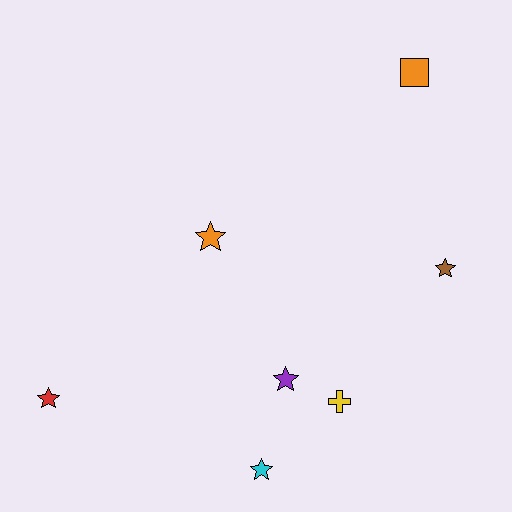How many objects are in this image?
There are 7 objects.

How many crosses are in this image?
There is 1 cross.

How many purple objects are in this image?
There is 1 purple object.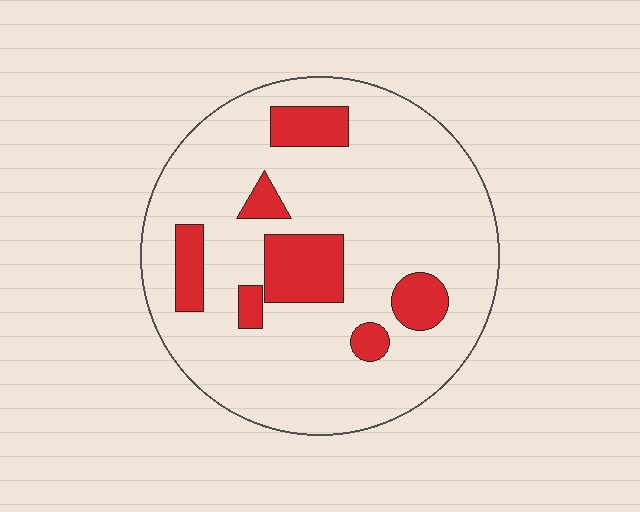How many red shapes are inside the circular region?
7.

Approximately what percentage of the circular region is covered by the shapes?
Approximately 15%.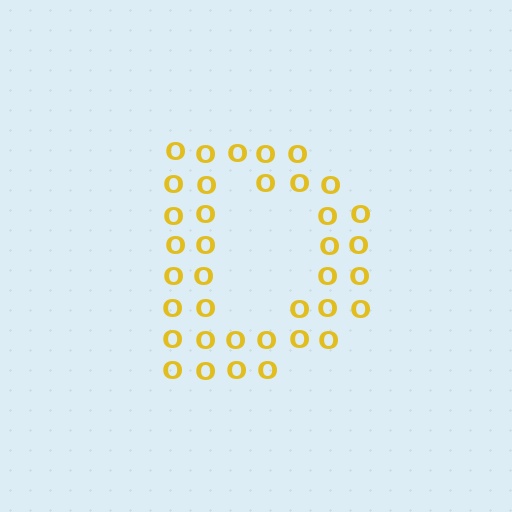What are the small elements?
The small elements are letter O's.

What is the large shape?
The large shape is the letter D.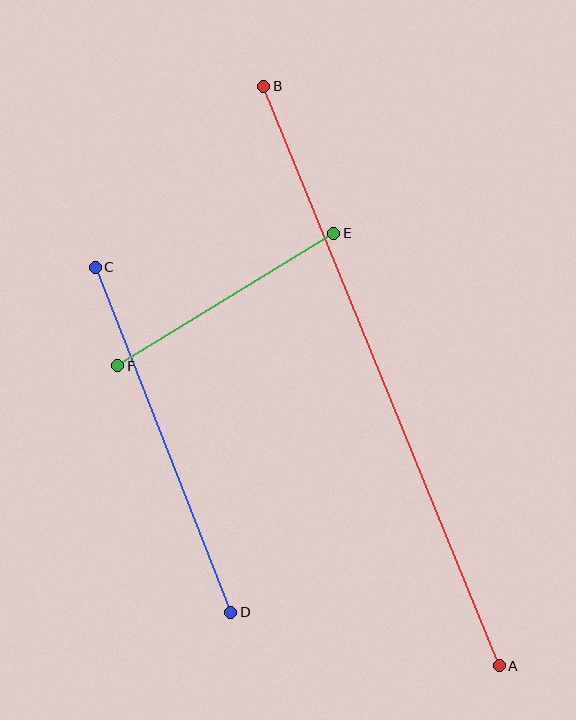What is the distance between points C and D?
The distance is approximately 371 pixels.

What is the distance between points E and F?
The distance is approximately 254 pixels.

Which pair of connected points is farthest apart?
Points A and B are farthest apart.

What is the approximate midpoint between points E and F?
The midpoint is at approximately (226, 299) pixels.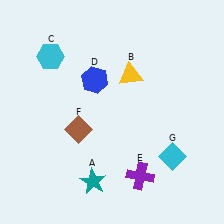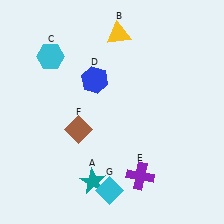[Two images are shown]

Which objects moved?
The objects that moved are: the yellow triangle (B), the cyan diamond (G).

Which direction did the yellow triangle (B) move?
The yellow triangle (B) moved up.